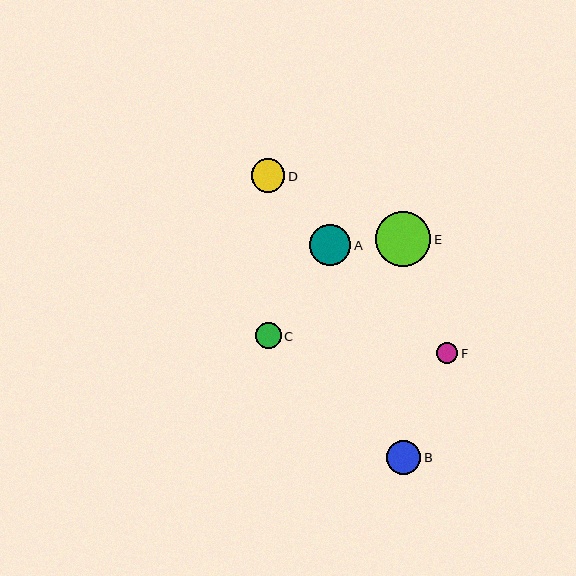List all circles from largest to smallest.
From largest to smallest: E, A, B, D, C, F.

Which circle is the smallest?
Circle F is the smallest with a size of approximately 21 pixels.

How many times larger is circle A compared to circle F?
Circle A is approximately 2.0 times the size of circle F.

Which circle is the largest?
Circle E is the largest with a size of approximately 55 pixels.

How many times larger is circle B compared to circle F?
Circle B is approximately 1.7 times the size of circle F.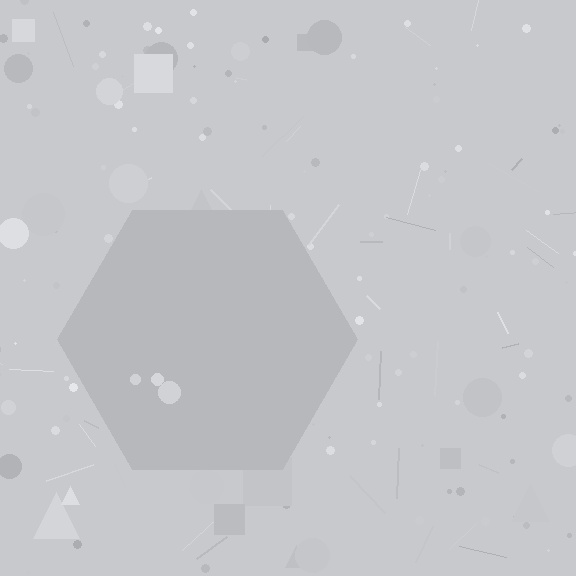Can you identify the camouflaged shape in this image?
The camouflaged shape is a hexagon.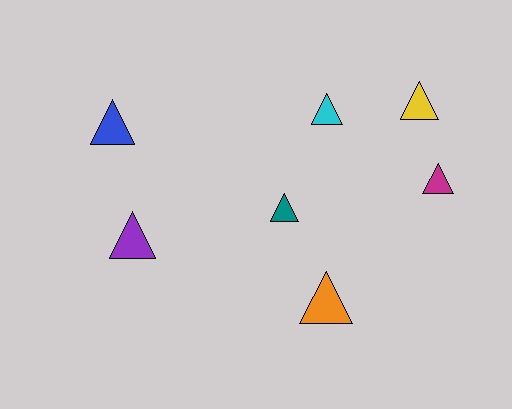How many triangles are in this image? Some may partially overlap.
There are 7 triangles.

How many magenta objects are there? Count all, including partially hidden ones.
There is 1 magenta object.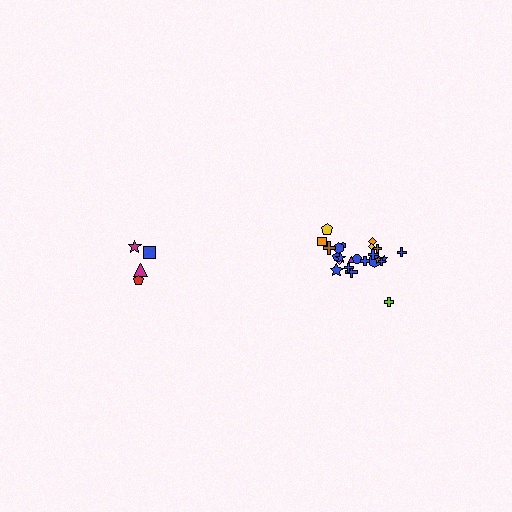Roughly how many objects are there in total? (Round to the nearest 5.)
Roughly 30 objects in total.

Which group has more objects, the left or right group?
The right group.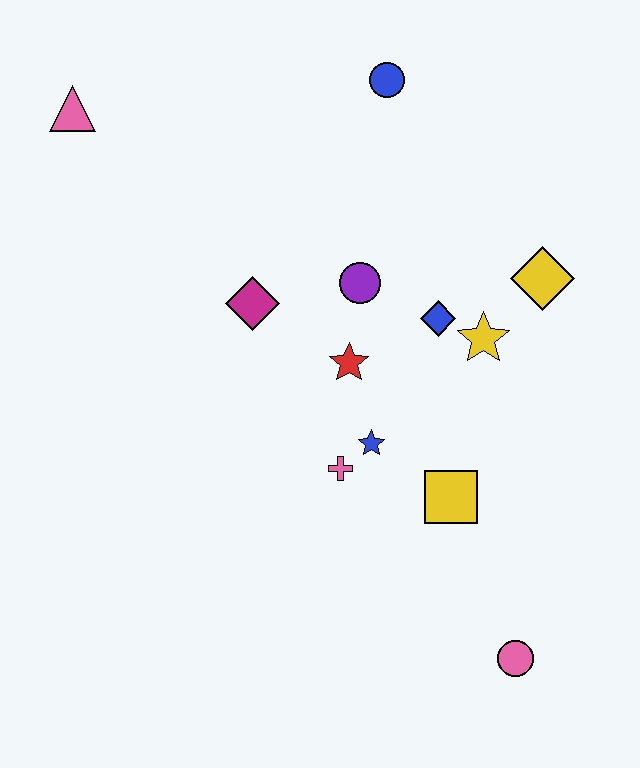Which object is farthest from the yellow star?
The pink triangle is farthest from the yellow star.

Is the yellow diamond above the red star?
Yes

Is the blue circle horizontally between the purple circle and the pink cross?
No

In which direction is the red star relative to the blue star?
The red star is above the blue star.